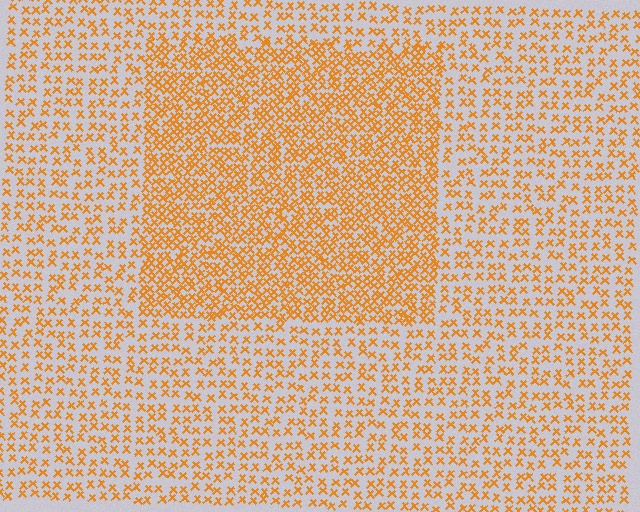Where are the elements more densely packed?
The elements are more densely packed inside the rectangle boundary.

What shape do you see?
I see a rectangle.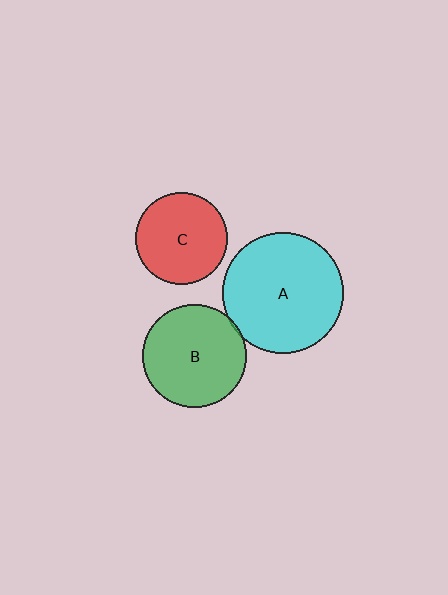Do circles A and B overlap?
Yes.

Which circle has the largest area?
Circle A (cyan).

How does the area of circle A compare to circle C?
Approximately 1.7 times.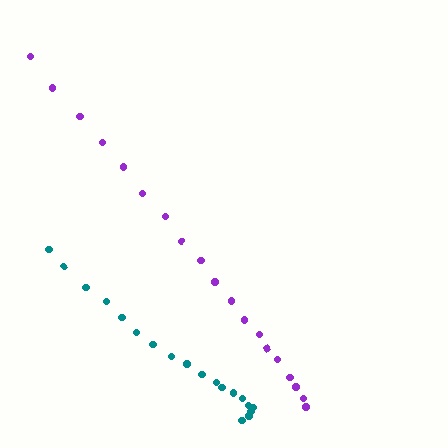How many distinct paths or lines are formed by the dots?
There are 2 distinct paths.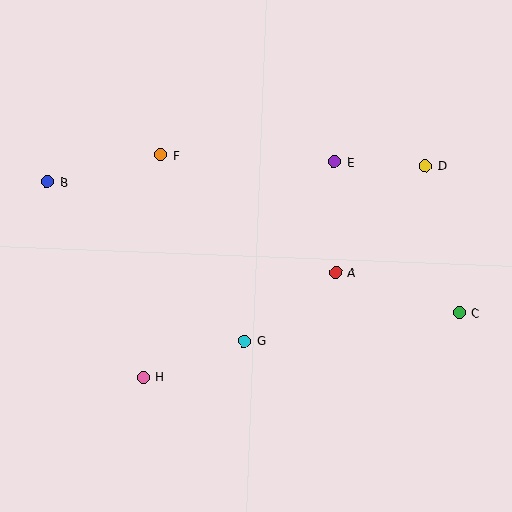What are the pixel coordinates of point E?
Point E is at (335, 162).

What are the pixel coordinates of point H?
Point H is at (143, 377).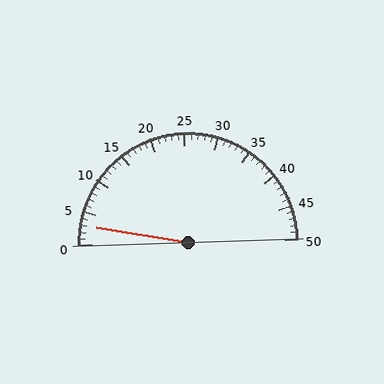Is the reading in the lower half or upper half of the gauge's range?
The reading is in the lower half of the range (0 to 50).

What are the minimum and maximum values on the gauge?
The gauge ranges from 0 to 50.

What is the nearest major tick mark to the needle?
The nearest major tick mark is 5.